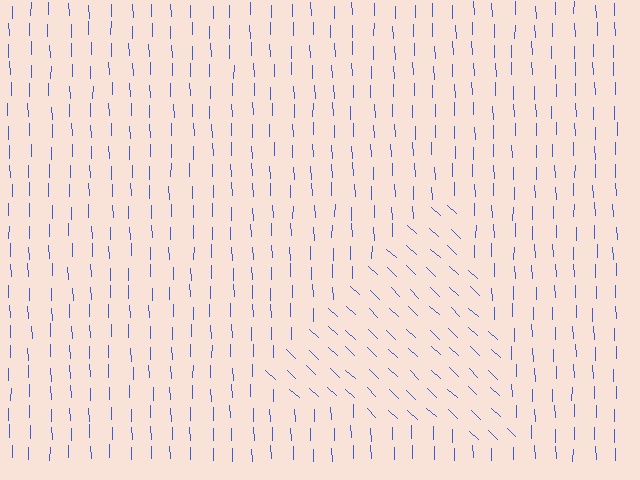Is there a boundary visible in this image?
Yes, there is a texture boundary formed by a change in line orientation.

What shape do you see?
I see a triangle.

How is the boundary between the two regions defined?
The boundary is defined purely by a change in line orientation (approximately 45 degrees difference). All lines are the same color and thickness.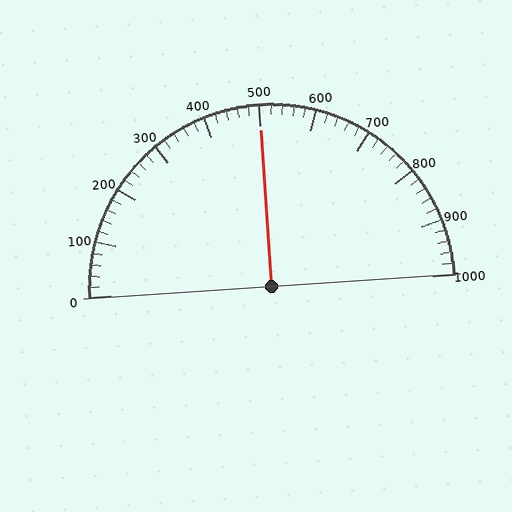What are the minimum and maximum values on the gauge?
The gauge ranges from 0 to 1000.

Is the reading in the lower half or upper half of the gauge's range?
The reading is in the upper half of the range (0 to 1000).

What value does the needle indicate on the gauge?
The needle indicates approximately 500.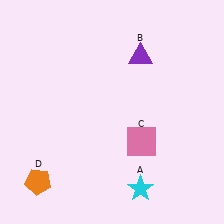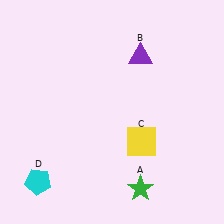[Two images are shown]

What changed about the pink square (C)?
In Image 1, C is pink. In Image 2, it changed to yellow.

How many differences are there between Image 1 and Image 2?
There are 3 differences between the two images.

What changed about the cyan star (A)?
In Image 1, A is cyan. In Image 2, it changed to green.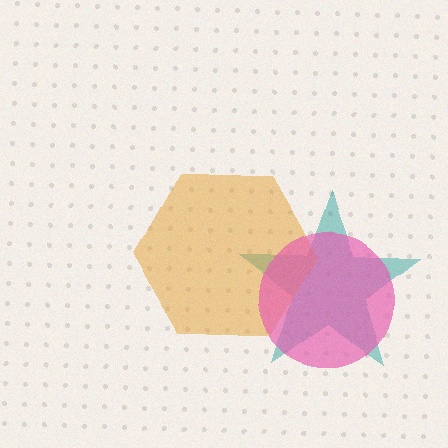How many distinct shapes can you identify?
There are 3 distinct shapes: a teal star, an orange hexagon, a pink circle.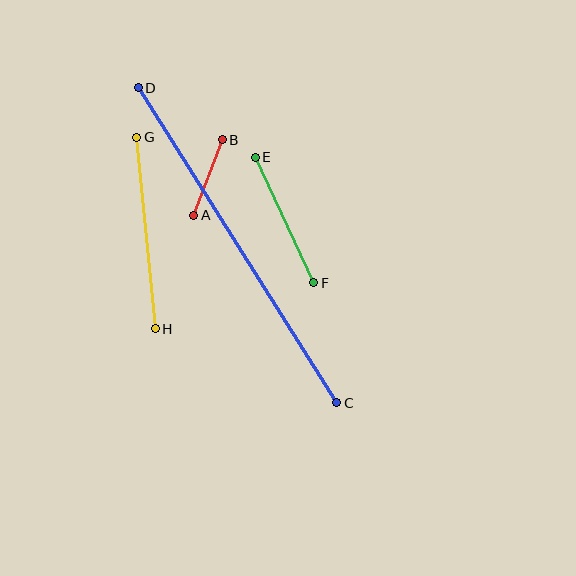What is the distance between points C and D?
The distance is approximately 372 pixels.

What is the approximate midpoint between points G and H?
The midpoint is at approximately (146, 233) pixels.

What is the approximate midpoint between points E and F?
The midpoint is at approximately (285, 220) pixels.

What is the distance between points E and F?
The distance is approximately 138 pixels.